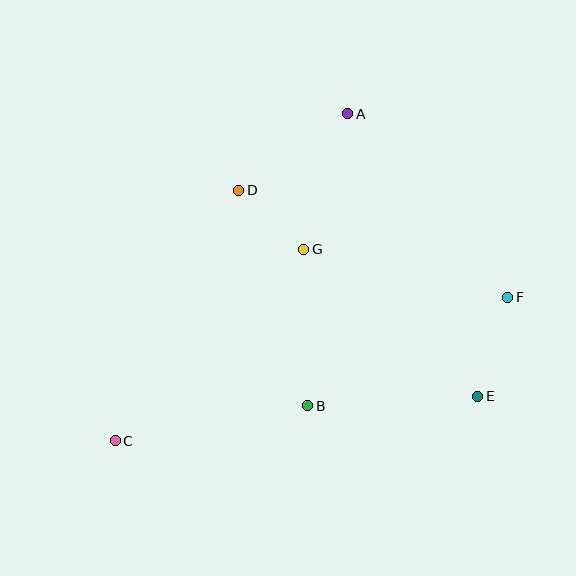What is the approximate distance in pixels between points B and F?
The distance between B and F is approximately 227 pixels.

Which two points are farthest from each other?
Points C and F are farthest from each other.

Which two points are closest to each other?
Points D and G are closest to each other.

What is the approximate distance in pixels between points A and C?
The distance between A and C is approximately 401 pixels.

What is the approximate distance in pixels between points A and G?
The distance between A and G is approximately 142 pixels.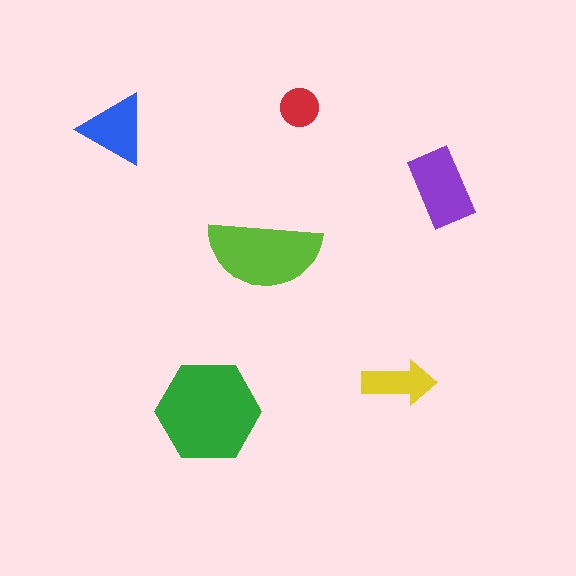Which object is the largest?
The green hexagon.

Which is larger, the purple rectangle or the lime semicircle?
The lime semicircle.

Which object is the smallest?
The red circle.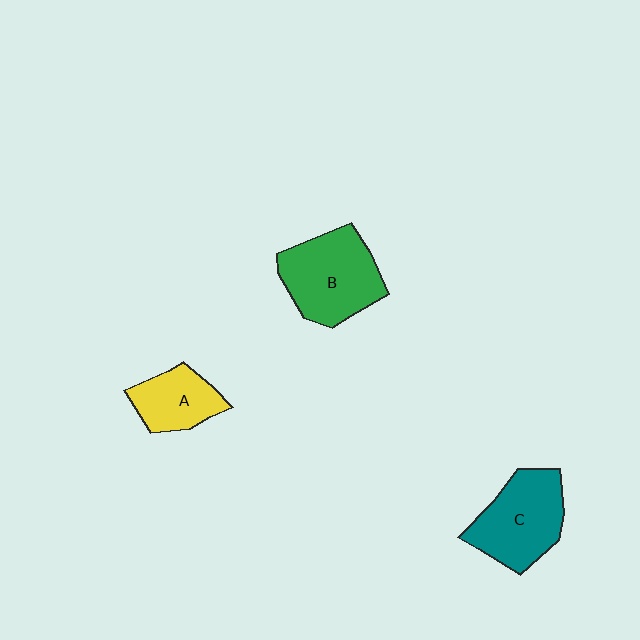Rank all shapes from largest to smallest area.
From largest to smallest: B (green), C (teal), A (yellow).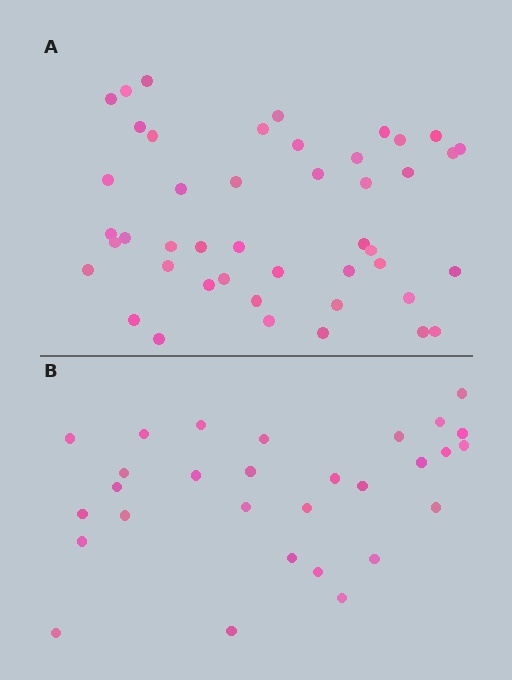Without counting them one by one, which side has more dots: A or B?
Region A (the top region) has more dots.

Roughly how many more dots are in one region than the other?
Region A has approximately 15 more dots than region B.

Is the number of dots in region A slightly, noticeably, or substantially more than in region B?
Region A has substantially more. The ratio is roughly 1.6 to 1.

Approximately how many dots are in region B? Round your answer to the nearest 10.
About 30 dots. (The exact count is 29, which rounds to 30.)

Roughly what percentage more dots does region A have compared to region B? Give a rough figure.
About 55% more.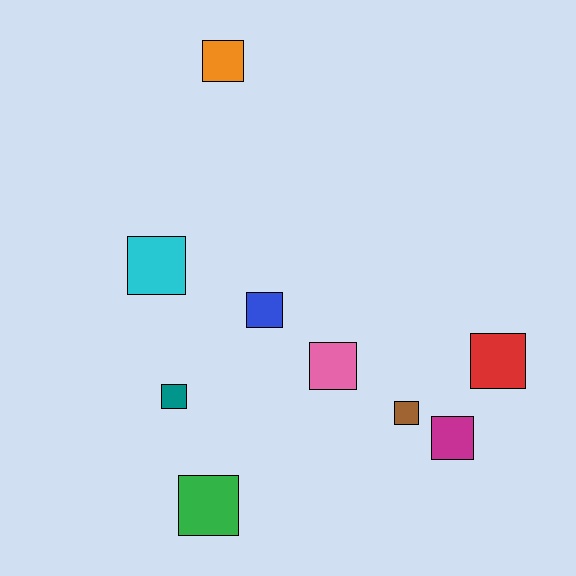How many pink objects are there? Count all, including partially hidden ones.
There is 1 pink object.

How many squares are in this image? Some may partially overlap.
There are 9 squares.